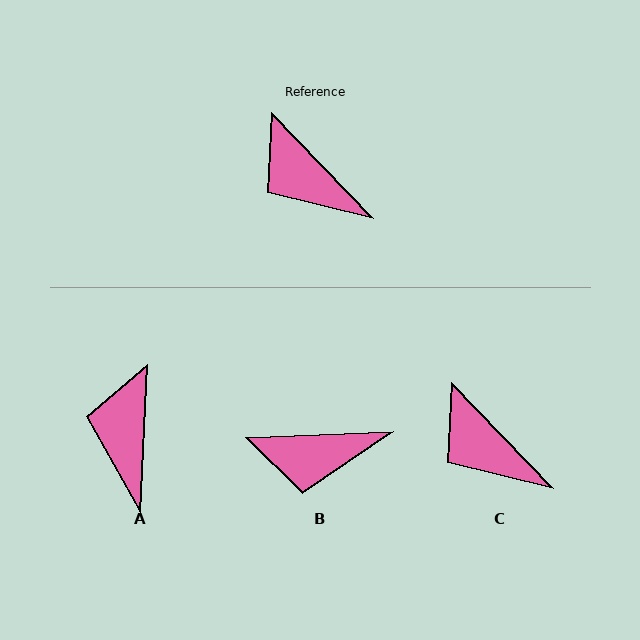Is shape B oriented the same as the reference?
No, it is off by about 48 degrees.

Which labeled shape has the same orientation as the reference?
C.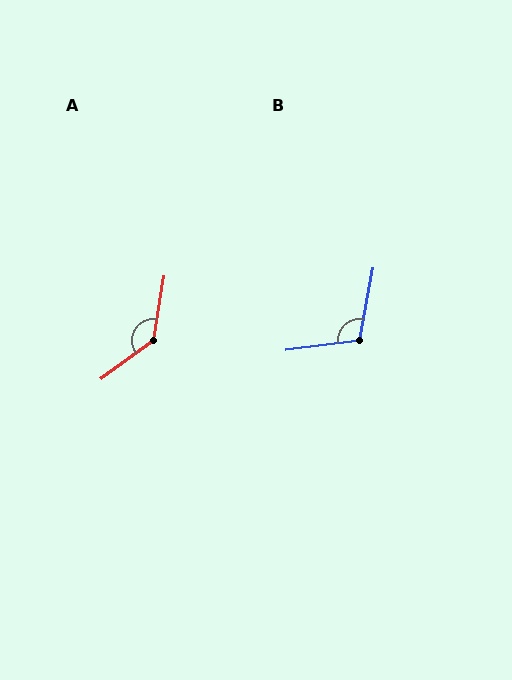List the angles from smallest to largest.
B (109°), A (136°).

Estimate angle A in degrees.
Approximately 136 degrees.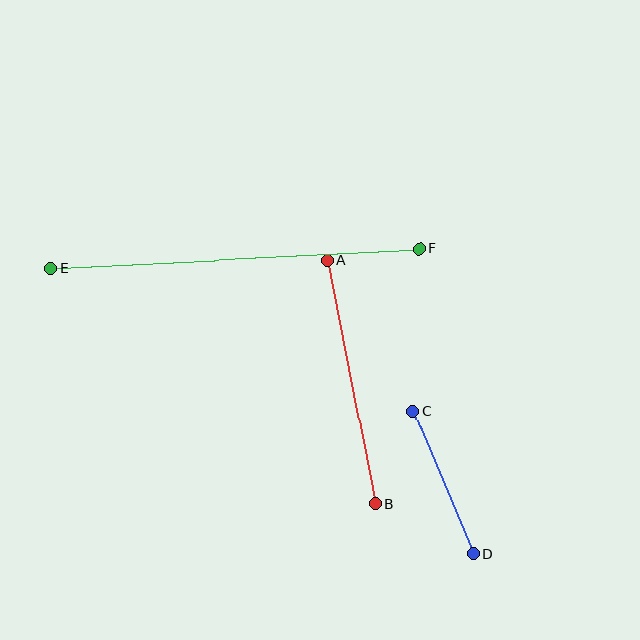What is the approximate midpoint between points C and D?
The midpoint is at approximately (443, 483) pixels.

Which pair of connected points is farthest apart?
Points E and F are farthest apart.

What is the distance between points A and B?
The distance is approximately 248 pixels.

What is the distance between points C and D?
The distance is approximately 155 pixels.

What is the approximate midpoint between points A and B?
The midpoint is at approximately (351, 382) pixels.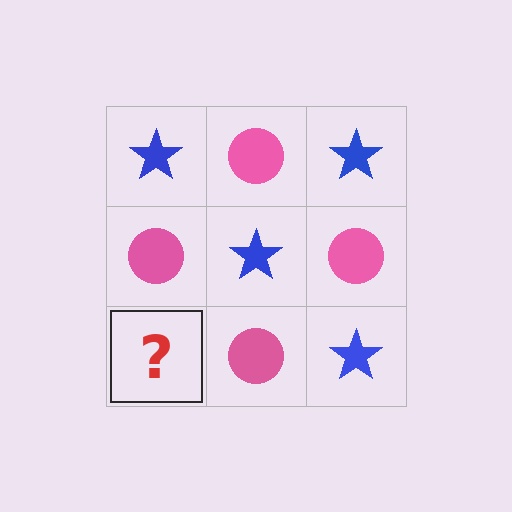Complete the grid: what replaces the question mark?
The question mark should be replaced with a blue star.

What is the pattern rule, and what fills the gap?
The rule is that it alternates blue star and pink circle in a checkerboard pattern. The gap should be filled with a blue star.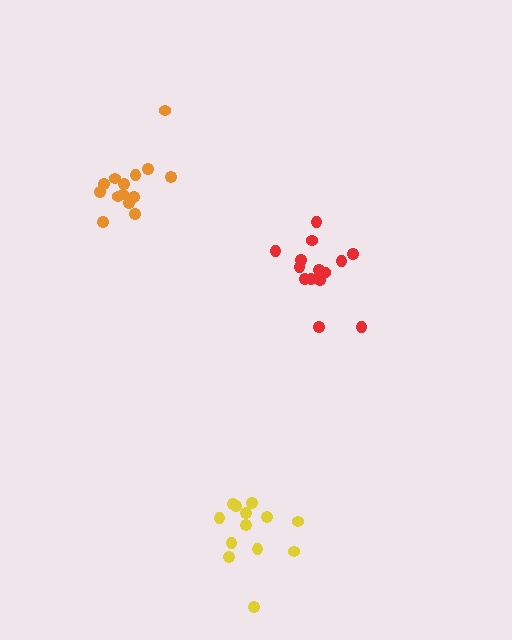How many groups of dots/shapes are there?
There are 3 groups.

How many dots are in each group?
Group 1: 14 dots, Group 2: 13 dots, Group 3: 14 dots (41 total).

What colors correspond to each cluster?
The clusters are colored: red, yellow, orange.